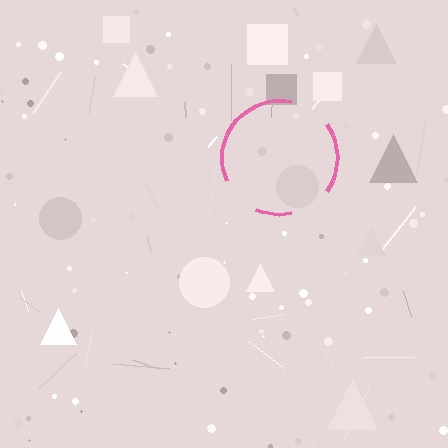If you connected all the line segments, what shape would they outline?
They would outline a circle.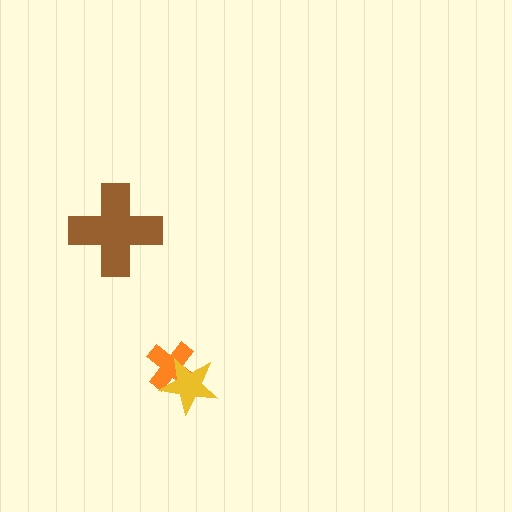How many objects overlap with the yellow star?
1 object overlaps with the yellow star.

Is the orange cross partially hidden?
Yes, it is partially covered by another shape.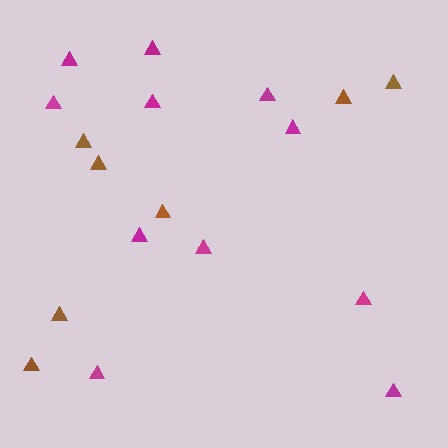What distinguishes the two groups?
There are 2 groups: one group of brown triangles (7) and one group of magenta triangles (11).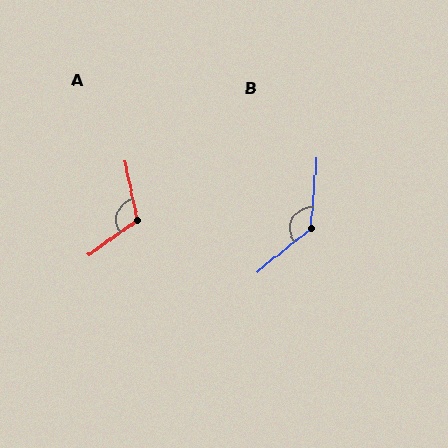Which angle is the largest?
B, at approximately 134 degrees.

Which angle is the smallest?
A, at approximately 114 degrees.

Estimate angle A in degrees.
Approximately 114 degrees.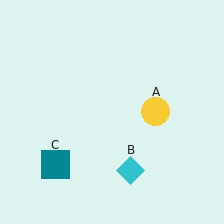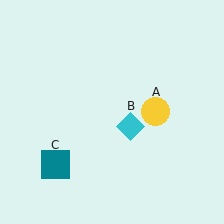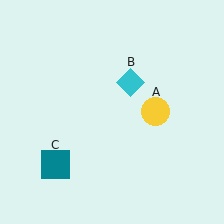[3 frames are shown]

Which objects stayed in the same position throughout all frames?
Yellow circle (object A) and teal square (object C) remained stationary.